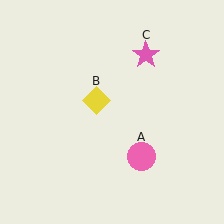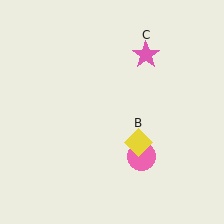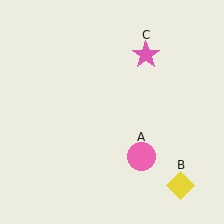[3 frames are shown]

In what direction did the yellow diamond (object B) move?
The yellow diamond (object B) moved down and to the right.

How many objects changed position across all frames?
1 object changed position: yellow diamond (object B).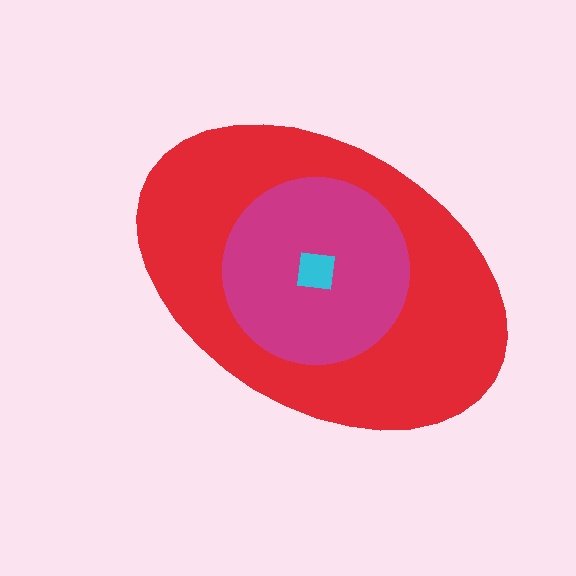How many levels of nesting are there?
3.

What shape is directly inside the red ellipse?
The magenta circle.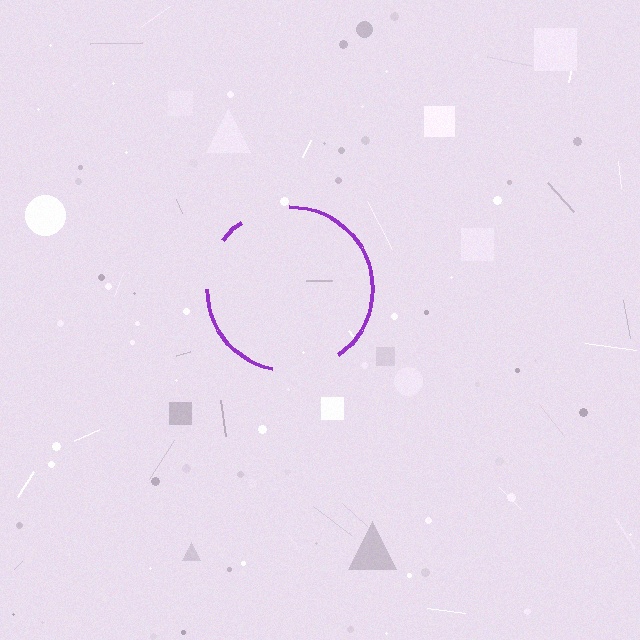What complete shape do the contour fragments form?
The contour fragments form a circle.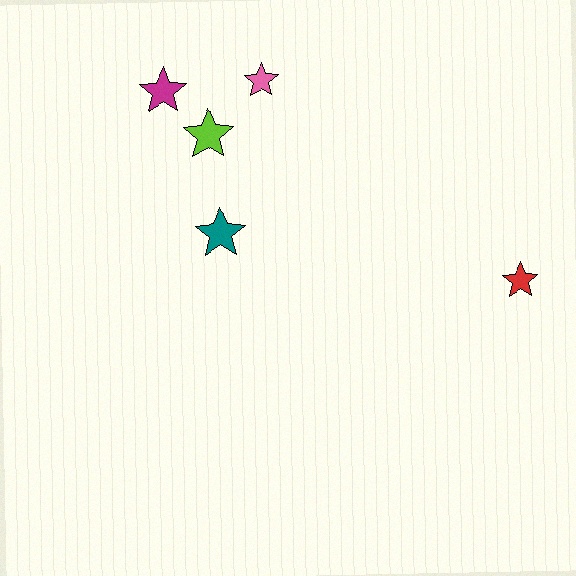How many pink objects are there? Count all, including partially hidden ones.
There is 1 pink object.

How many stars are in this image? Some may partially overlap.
There are 5 stars.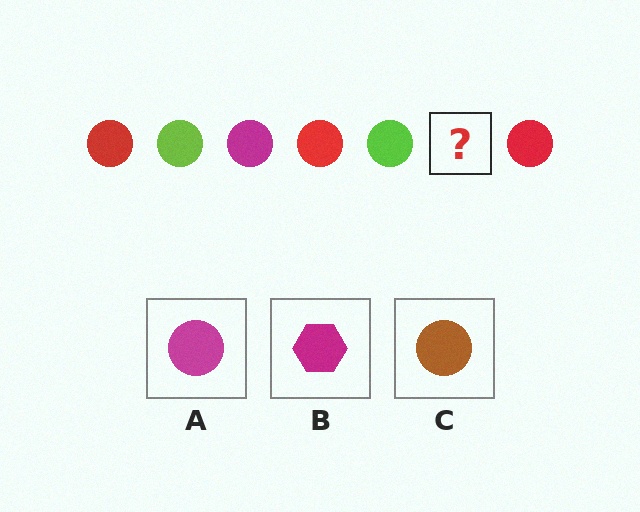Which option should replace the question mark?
Option A.